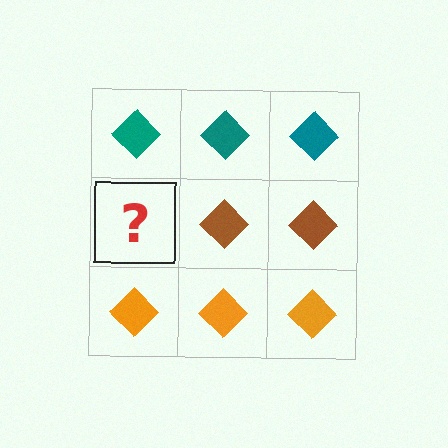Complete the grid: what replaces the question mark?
The question mark should be replaced with a brown diamond.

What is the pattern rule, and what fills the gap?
The rule is that each row has a consistent color. The gap should be filled with a brown diamond.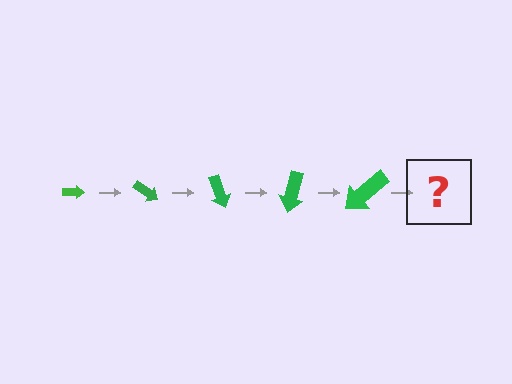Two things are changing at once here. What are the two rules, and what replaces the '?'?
The two rules are that the arrow grows larger each step and it rotates 35 degrees each step. The '?' should be an arrow, larger than the previous one and rotated 175 degrees from the start.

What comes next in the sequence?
The next element should be an arrow, larger than the previous one and rotated 175 degrees from the start.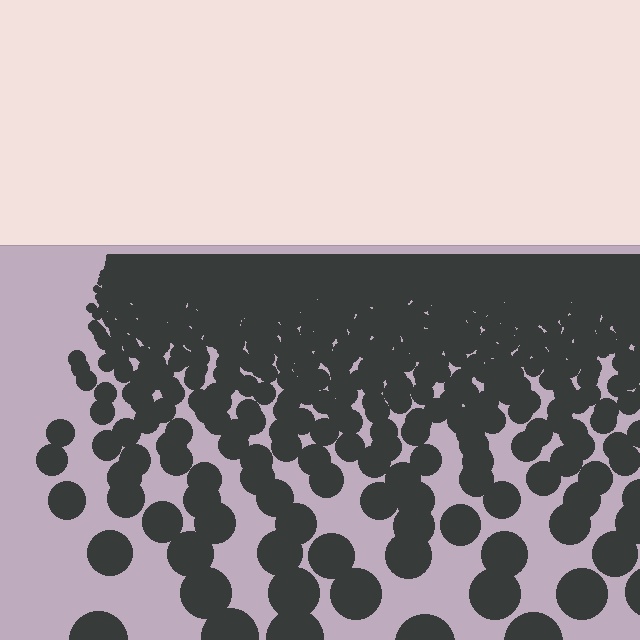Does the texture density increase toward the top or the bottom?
Density increases toward the top.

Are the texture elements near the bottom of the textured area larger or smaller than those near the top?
Larger. Near the bottom, elements are closer to the viewer and appear at a bigger on-screen size.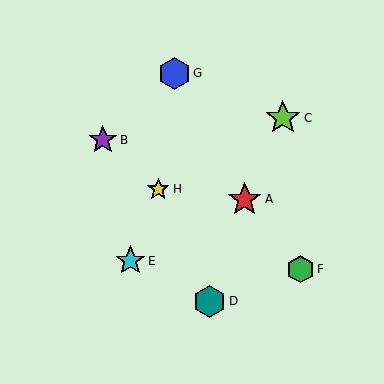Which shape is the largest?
The lime star (labeled C) is the largest.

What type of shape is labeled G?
Shape G is a blue hexagon.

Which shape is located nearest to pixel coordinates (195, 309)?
The teal hexagon (labeled D) at (210, 301) is nearest to that location.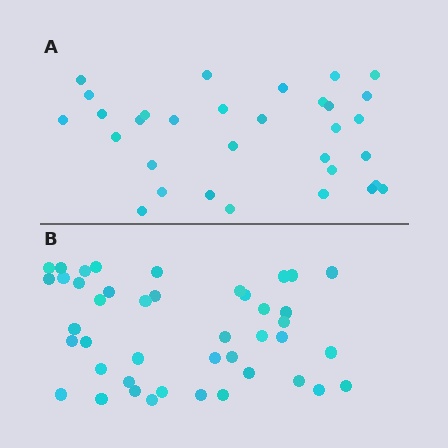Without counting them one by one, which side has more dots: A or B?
Region B (the bottom region) has more dots.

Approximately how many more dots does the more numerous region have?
Region B has roughly 12 or so more dots than region A.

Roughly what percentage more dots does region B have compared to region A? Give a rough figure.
About 35% more.